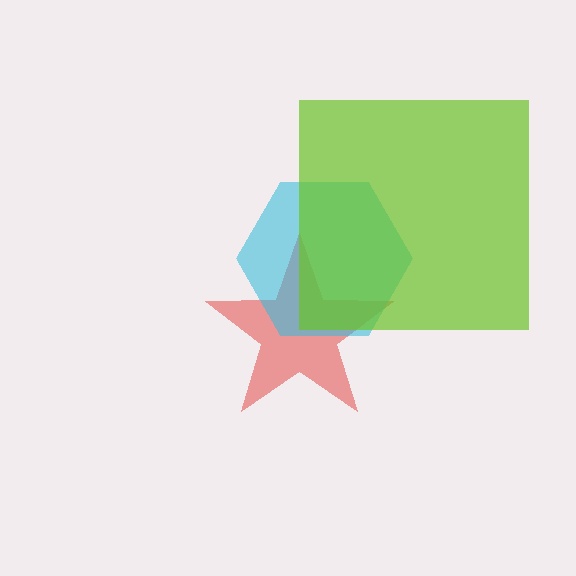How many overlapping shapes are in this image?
There are 3 overlapping shapes in the image.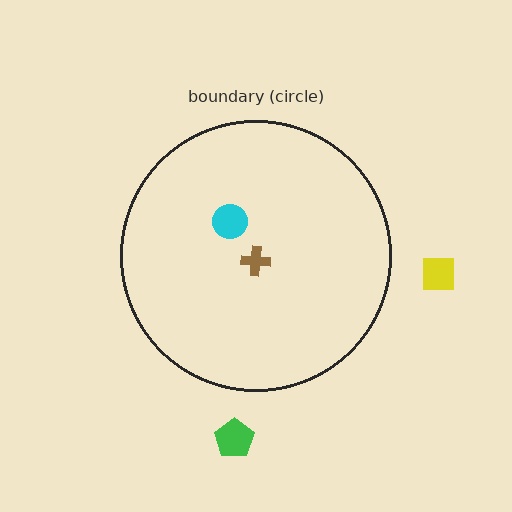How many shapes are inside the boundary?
2 inside, 2 outside.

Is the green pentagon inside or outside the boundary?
Outside.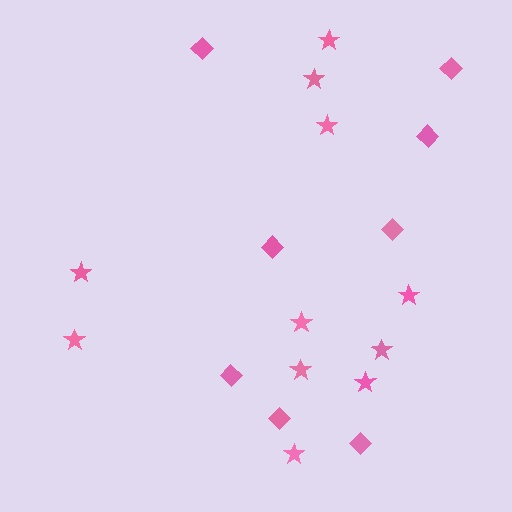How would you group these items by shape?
There are 2 groups: one group of stars (11) and one group of diamonds (8).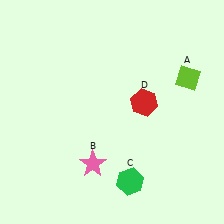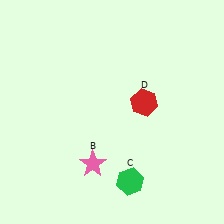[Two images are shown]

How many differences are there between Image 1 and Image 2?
There is 1 difference between the two images.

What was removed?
The lime diamond (A) was removed in Image 2.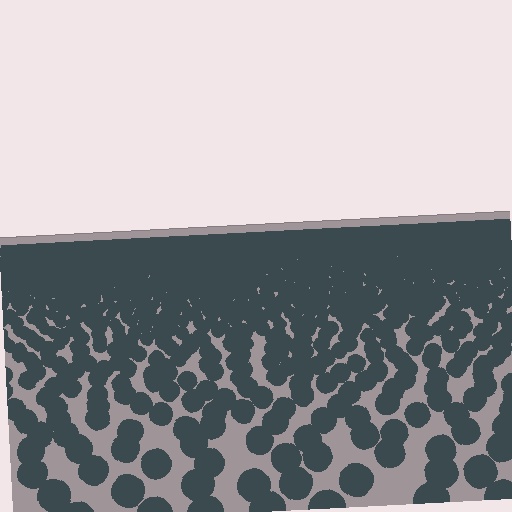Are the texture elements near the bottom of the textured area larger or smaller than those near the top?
Larger. Near the bottom, elements are closer to the viewer and appear at a bigger on-screen size.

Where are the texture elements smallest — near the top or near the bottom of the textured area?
Near the top.